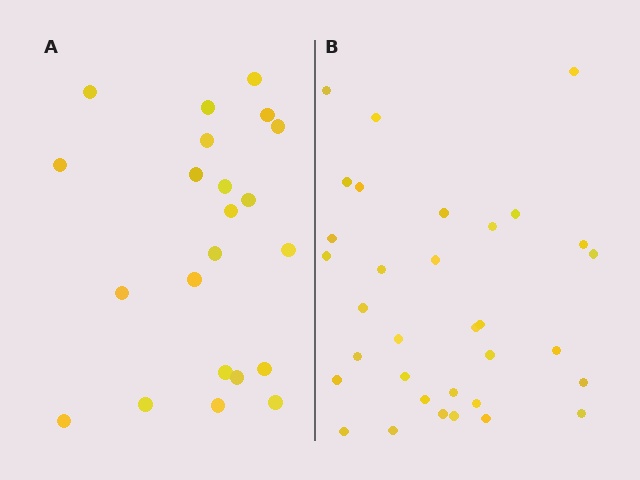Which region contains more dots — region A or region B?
Region B (the right region) has more dots.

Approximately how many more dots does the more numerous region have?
Region B has roughly 12 or so more dots than region A.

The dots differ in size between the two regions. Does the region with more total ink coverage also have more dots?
No. Region A has more total ink coverage because its dots are larger, but region B actually contains more individual dots. Total area can be misleading — the number of items is what matters here.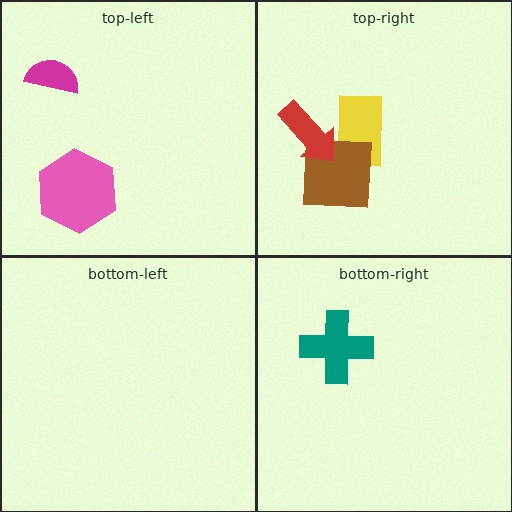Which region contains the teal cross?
The bottom-right region.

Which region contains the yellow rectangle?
The top-right region.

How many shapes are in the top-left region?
2.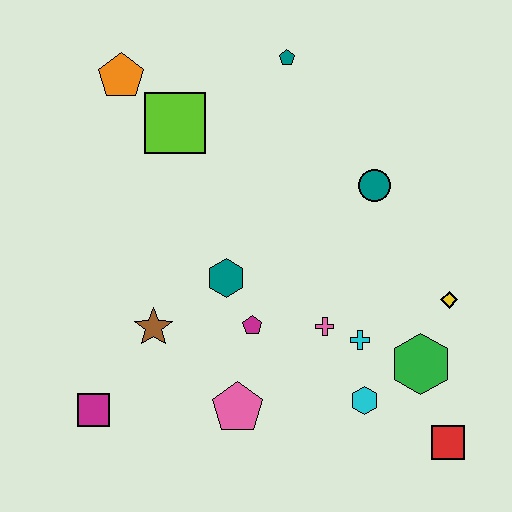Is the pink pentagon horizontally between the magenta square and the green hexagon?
Yes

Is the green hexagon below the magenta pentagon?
Yes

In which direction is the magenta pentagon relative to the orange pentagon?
The magenta pentagon is below the orange pentagon.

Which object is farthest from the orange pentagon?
The red square is farthest from the orange pentagon.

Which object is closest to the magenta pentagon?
The teal hexagon is closest to the magenta pentagon.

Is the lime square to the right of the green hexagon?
No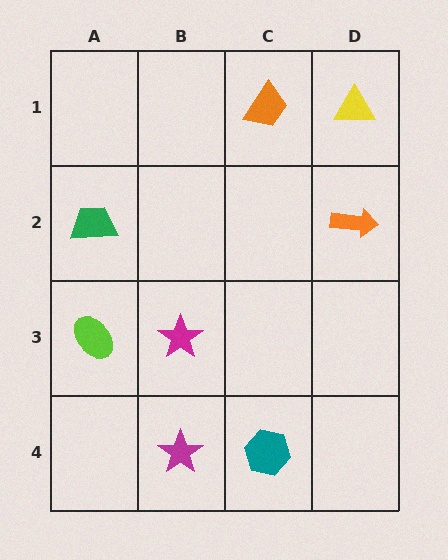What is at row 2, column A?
A green trapezoid.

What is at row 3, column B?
A magenta star.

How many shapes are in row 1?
2 shapes.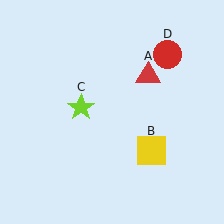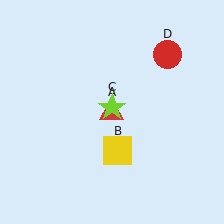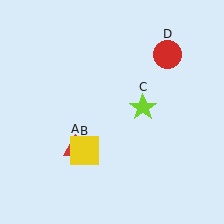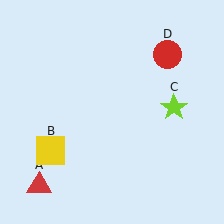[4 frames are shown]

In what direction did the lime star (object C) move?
The lime star (object C) moved right.